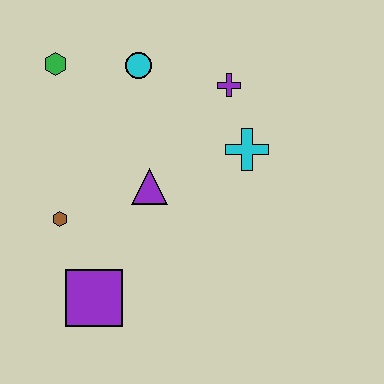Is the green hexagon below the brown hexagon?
No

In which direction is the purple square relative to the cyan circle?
The purple square is below the cyan circle.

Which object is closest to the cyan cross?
The purple cross is closest to the cyan cross.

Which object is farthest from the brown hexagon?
The purple cross is farthest from the brown hexagon.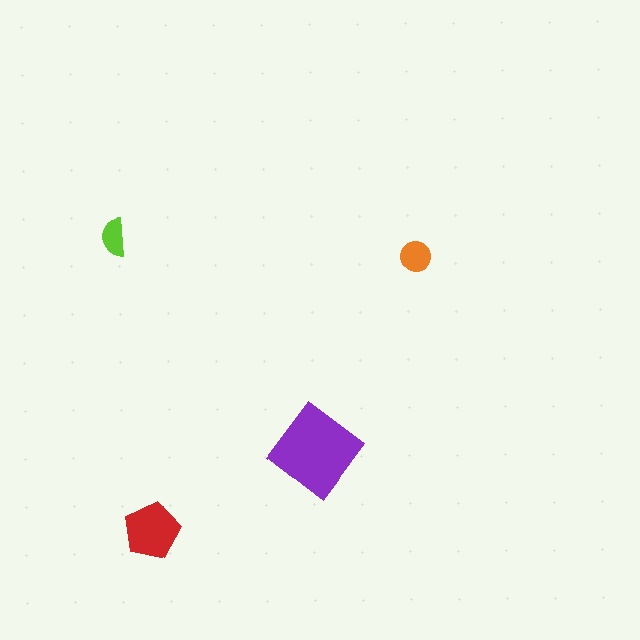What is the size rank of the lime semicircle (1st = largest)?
4th.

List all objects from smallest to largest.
The lime semicircle, the orange circle, the red pentagon, the purple diamond.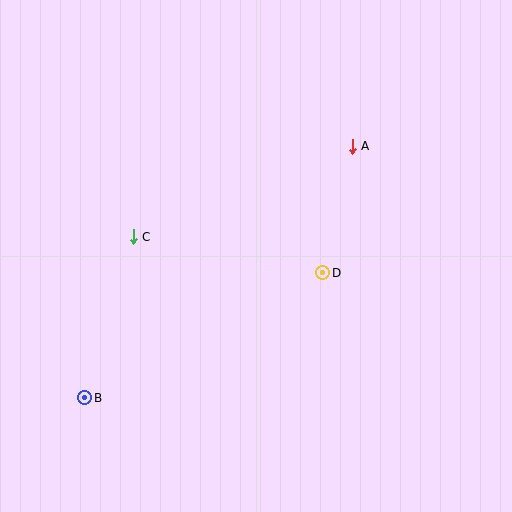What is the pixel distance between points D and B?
The distance between D and B is 269 pixels.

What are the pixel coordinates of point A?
Point A is at (352, 146).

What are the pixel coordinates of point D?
Point D is at (323, 273).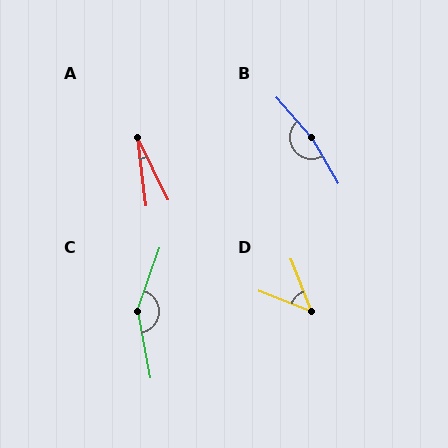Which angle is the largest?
B, at approximately 169 degrees.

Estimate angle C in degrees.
Approximately 150 degrees.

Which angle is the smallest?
A, at approximately 19 degrees.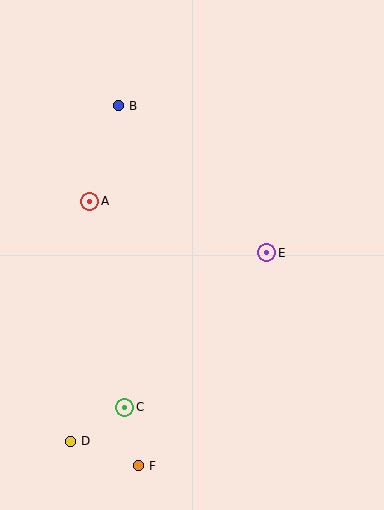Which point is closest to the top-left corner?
Point B is closest to the top-left corner.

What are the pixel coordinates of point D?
Point D is at (70, 441).